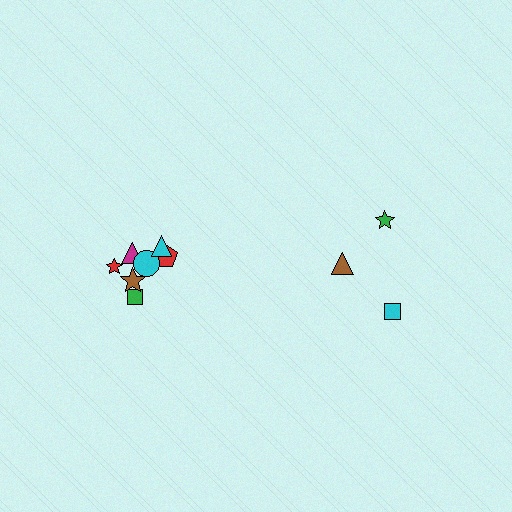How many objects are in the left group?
There are 7 objects.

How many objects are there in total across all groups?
There are 10 objects.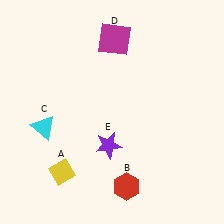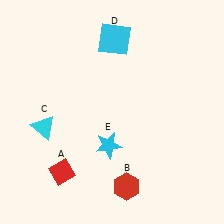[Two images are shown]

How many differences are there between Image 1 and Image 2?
There are 3 differences between the two images.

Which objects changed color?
A changed from yellow to red. D changed from magenta to cyan. E changed from purple to cyan.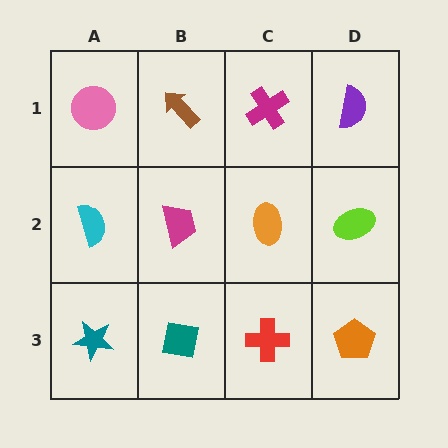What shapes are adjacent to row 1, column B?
A magenta trapezoid (row 2, column B), a pink circle (row 1, column A), a magenta cross (row 1, column C).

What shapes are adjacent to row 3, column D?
A lime ellipse (row 2, column D), a red cross (row 3, column C).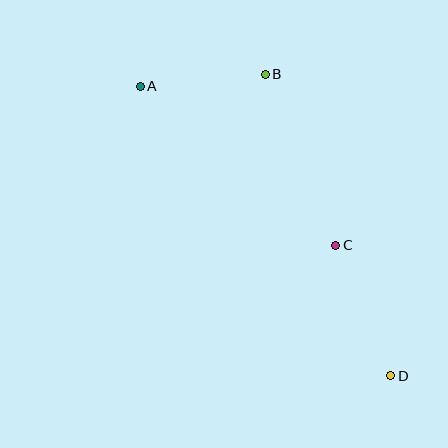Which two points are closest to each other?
Points A and B are closest to each other.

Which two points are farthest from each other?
Points A and D are farthest from each other.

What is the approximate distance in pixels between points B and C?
The distance between B and C is approximately 185 pixels.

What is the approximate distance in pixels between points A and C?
The distance between A and C is approximately 252 pixels.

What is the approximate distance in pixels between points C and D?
The distance between C and D is approximately 141 pixels.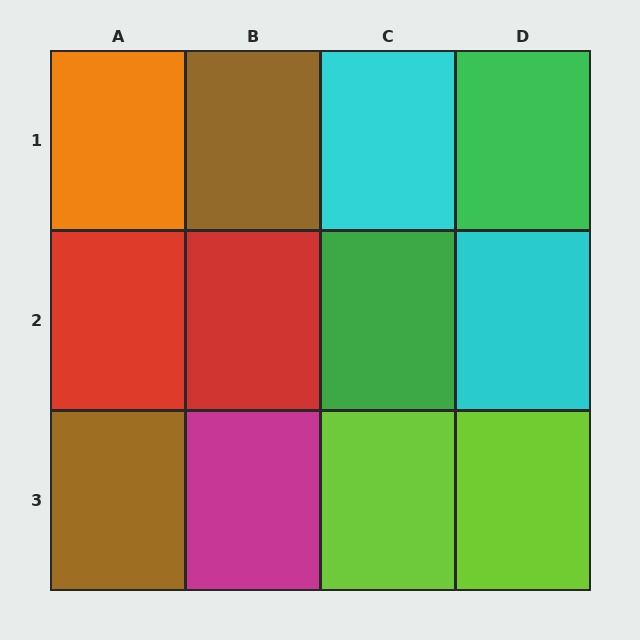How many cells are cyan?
2 cells are cyan.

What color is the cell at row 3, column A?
Brown.